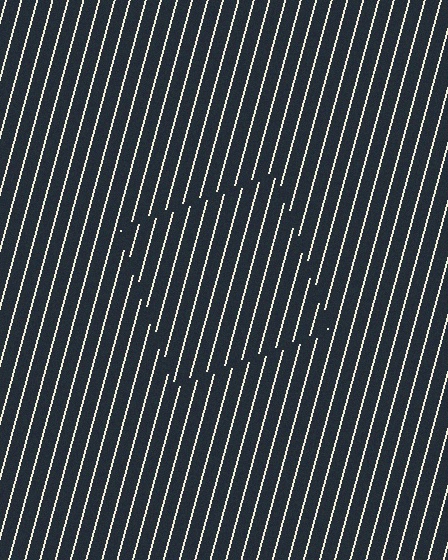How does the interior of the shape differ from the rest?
The interior of the shape contains the same grating, shifted by half a period — the contour is defined by the phase discontinuity where line-ends from the inner and outer gratings abut.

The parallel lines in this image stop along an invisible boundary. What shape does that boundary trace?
An illusory square. The interior of the shape contains the same grating, shifted by half a period — the contour is defined by the phase discontinuity where line-ends from the inner and outer gratings abut.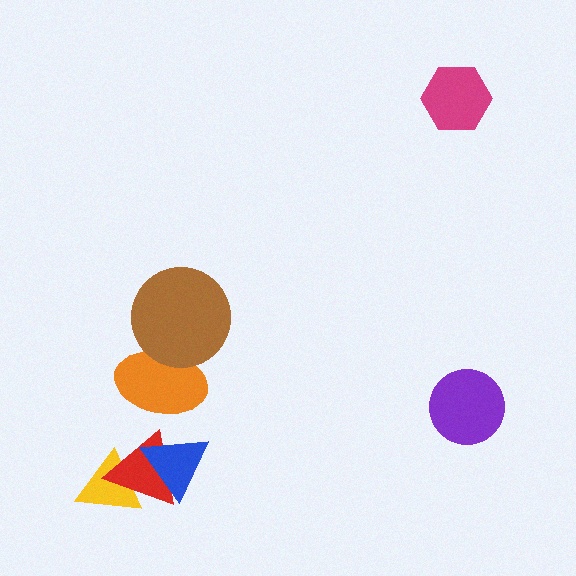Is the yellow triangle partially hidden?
Yes, it is partially covered by another shape.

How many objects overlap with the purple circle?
0 objects overlap with the purple circle.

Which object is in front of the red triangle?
The blue triangle is in front of the red triangle.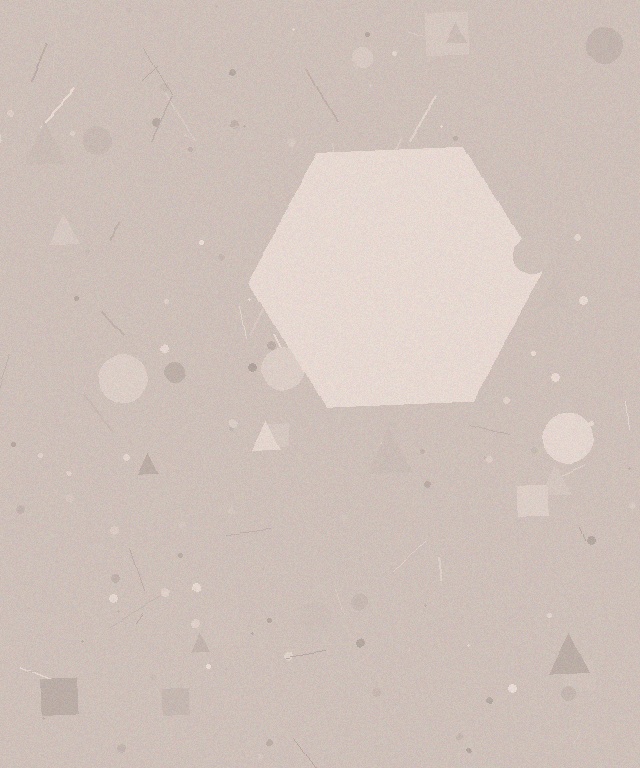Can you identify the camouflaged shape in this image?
The camouflaged shape is a hexagon.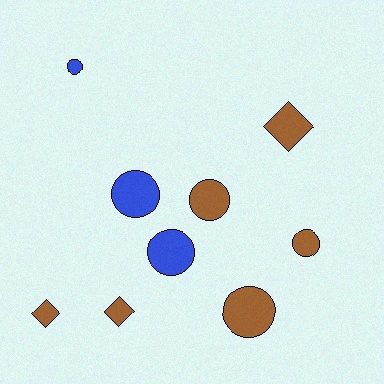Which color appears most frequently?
Brown, with 6 objects.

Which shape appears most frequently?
Circle, with 6 objects.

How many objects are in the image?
There are 9 objects.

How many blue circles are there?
There are 3 blue circles.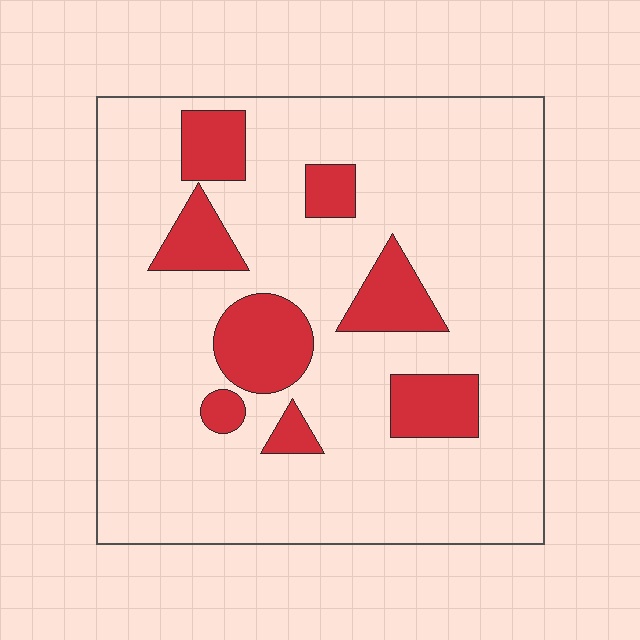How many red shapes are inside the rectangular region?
8.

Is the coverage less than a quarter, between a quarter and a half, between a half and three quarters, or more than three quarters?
Less than a quarter.